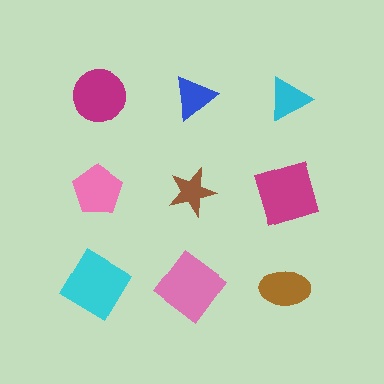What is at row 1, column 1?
A magenta circle.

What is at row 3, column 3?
A brown ellipse.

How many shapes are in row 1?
3 shapes.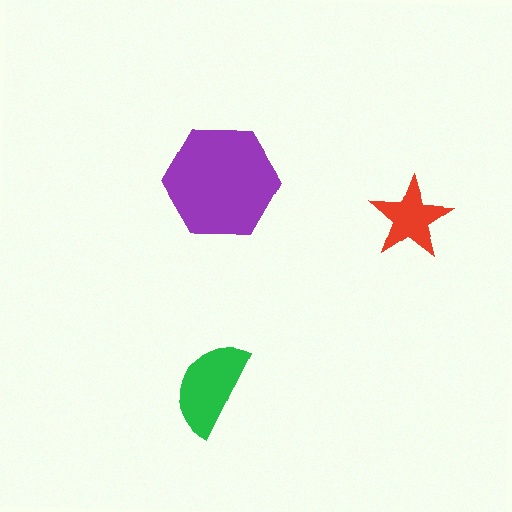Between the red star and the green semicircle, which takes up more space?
The green semicircle.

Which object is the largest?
The purple hexagon.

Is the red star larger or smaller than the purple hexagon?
Smaller.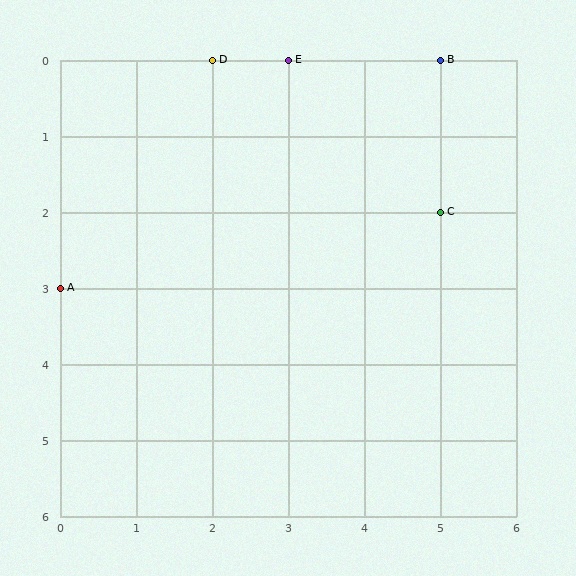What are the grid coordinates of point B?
Point B is at grid coordinates (5, 0).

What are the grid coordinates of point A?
Point A is at grid coordinates (0, 3).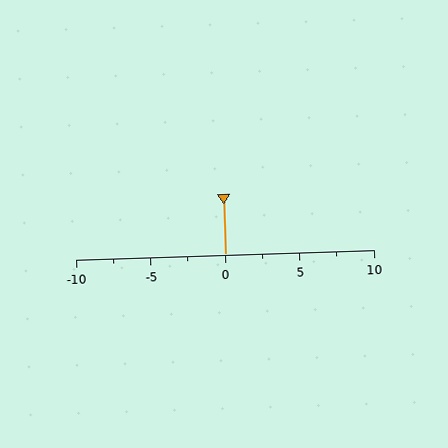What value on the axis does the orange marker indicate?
The marker indicates approximately 0.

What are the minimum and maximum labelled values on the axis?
The axis runs from -10 to 10.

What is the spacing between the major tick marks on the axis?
The major ticks are spaced 5 apart.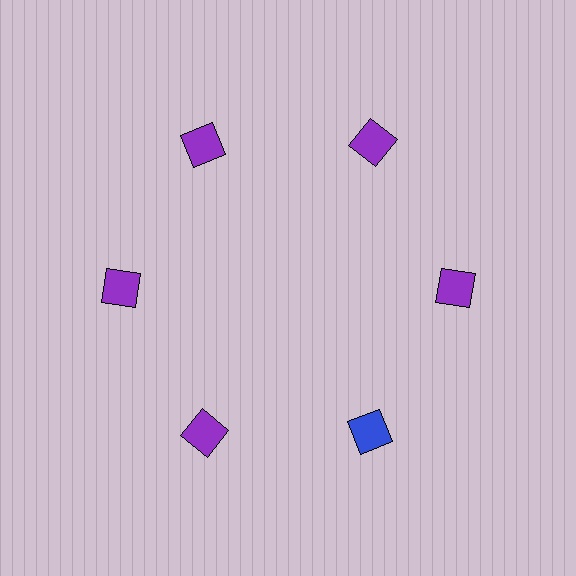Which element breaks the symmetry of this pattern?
The blue diamond at roughly the 5 o'clock position breaks the symmetry. All other shapes are purple diamonds.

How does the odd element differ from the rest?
It has a different color: blue instead of purple.